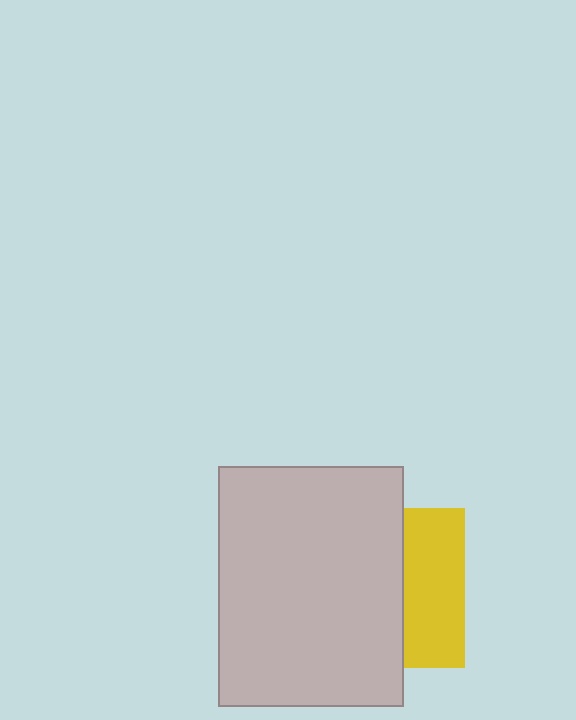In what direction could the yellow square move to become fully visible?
The yellow square could move right. That would shift it out from behind the light gray rectangle entirely.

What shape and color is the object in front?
The object in front is a light gray rectangle.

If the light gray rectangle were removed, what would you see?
You would see the complete yellow square.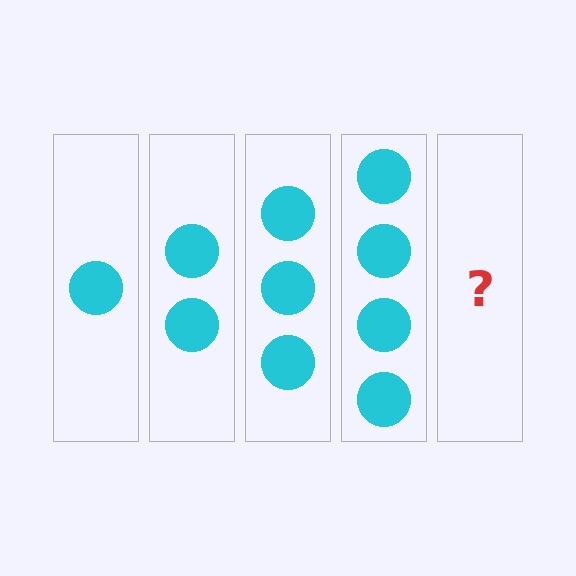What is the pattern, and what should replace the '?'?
The pattern is that each step adds one more circle. The '?' should be 5 circles.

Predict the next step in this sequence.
The next step is 5 circles.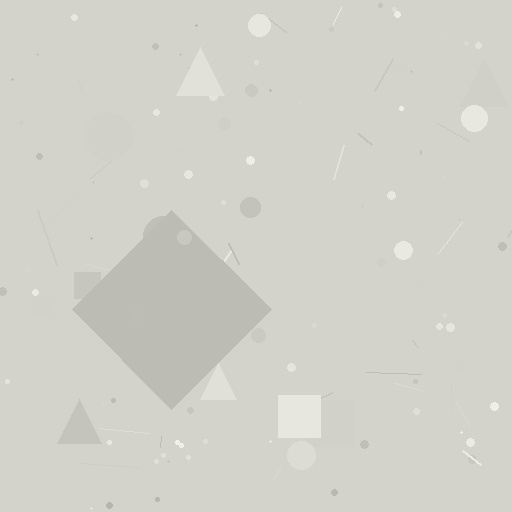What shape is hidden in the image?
A diamond is hidden in the image.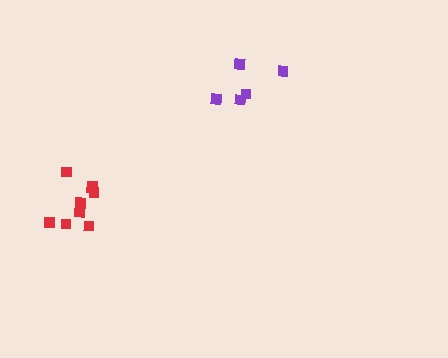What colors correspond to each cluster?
The clusters are colored: red, purple.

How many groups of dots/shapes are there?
There are 2 groups.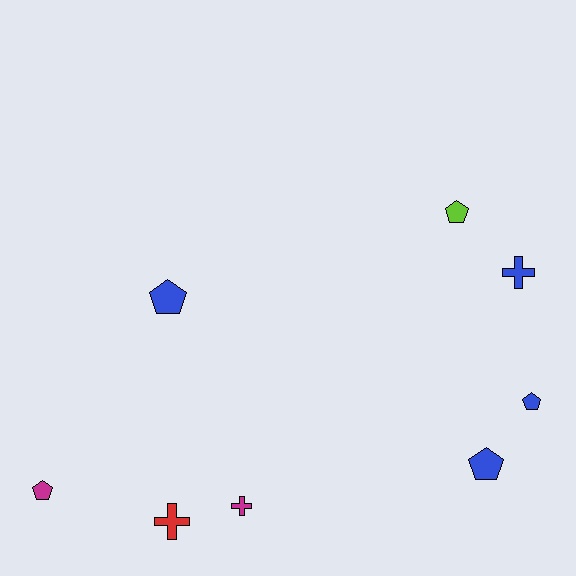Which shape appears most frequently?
Pentagon, with 5 objects.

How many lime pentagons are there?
There is 1 lime pentagon.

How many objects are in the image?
There are 8 objects.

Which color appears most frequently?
Blue, with 4 objects.